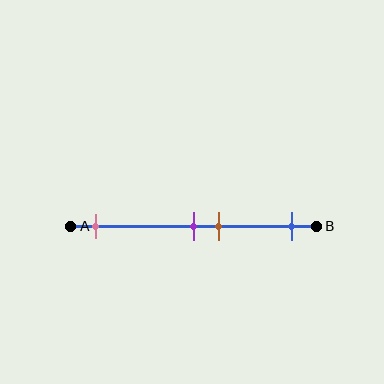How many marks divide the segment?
There are 4 marks dividing the segment.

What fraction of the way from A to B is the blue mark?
The blue mark is approximately 90% (0.9) of the way from A to B.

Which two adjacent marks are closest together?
The purple and brown marks are the closest adjacent pair.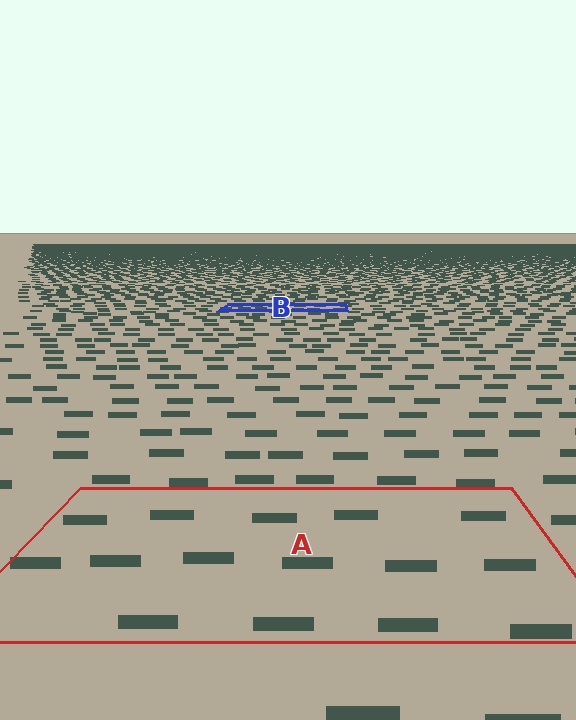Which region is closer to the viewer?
Region A is closer. The texture elements there are larger and more spread out.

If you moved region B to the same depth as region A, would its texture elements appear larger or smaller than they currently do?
They would appear larger. At a closer depth, the same texture elements are projected at a bigger on-screen size.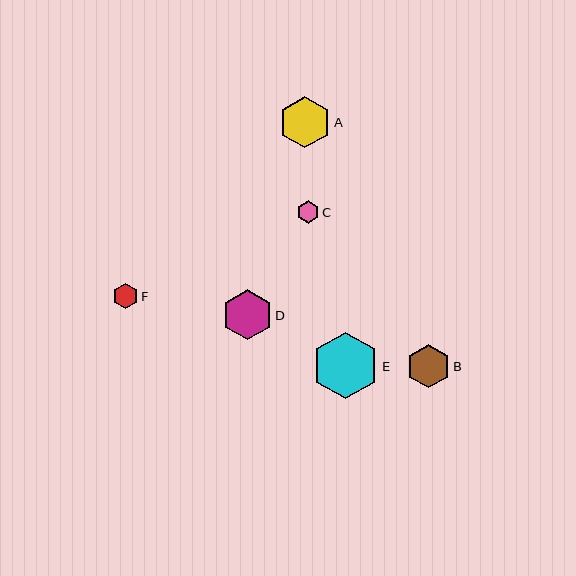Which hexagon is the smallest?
Hexagon C is the smallest with a size of approximately 22 pixels.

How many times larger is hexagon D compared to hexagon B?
Hexagon D is approximately 1.2 times the size of hexagon B.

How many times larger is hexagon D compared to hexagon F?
Hexagon D is approximately 2.0 times the size of hexagon F.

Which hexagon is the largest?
Hexagon E is the largest with a size of approximately 66 pixels.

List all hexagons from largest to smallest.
From largest to smallest: E, A, D, B, F, C.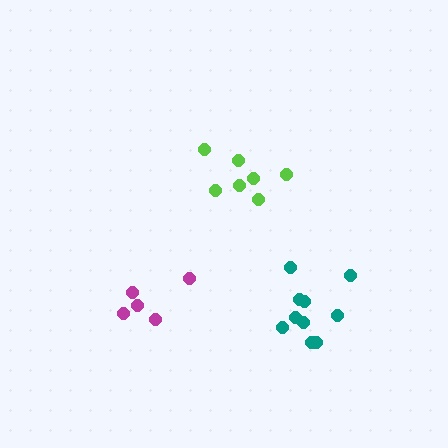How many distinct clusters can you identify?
There are 3 distinct clusters.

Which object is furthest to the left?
The magenta cluster is leftmost.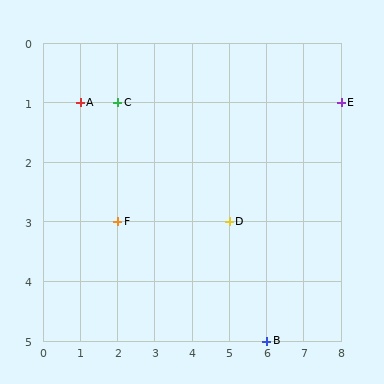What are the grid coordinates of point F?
Point F is at grid coordinates (2, 3).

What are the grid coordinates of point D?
Point D is at grid coordinates (5, 3).